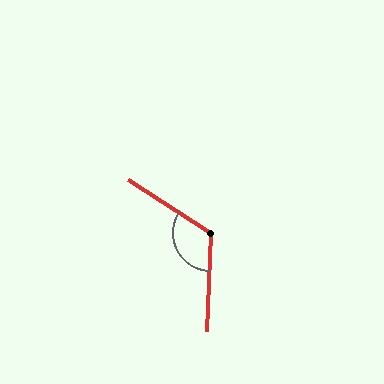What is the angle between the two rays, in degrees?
Approximately 120 degrees.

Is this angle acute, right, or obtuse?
It is obtuse.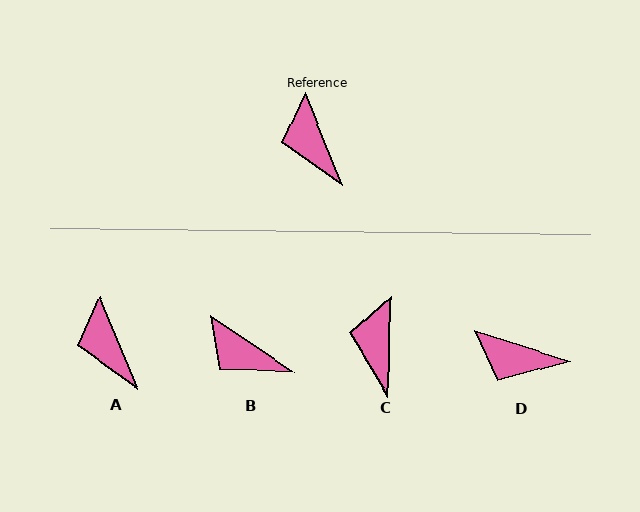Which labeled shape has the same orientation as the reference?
A.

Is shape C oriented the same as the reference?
No, it is off by about 23 degrees.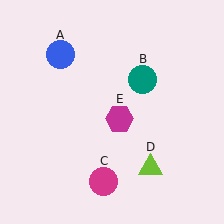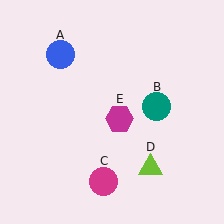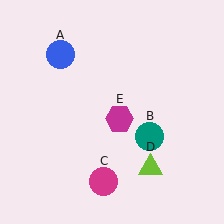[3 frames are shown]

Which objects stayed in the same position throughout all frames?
Blue circle (object A) and magenta circle (object C) and lime triangle (object D) and magenta hexagon (object E) remained stationary.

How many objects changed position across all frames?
1 object changed position: teal circle (object B).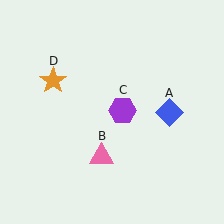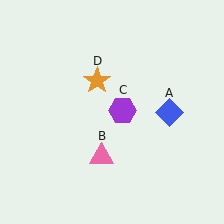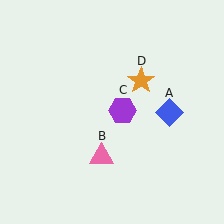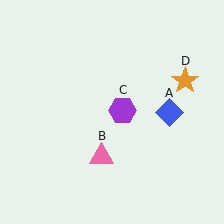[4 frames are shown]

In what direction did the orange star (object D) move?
The orange star (object D) moved right.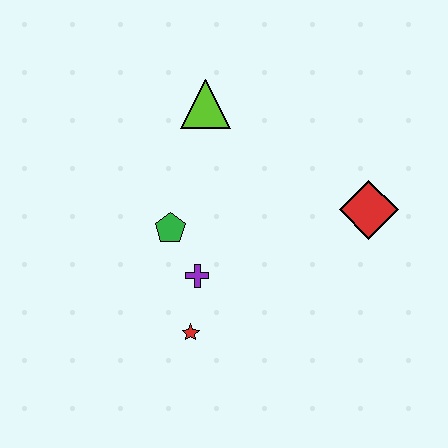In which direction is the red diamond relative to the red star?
The red diamond is to the right of the red star.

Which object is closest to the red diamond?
The purple cross is closest to the red diamond.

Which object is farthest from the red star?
The lime triangle is farthest from the red star.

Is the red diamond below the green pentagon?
No